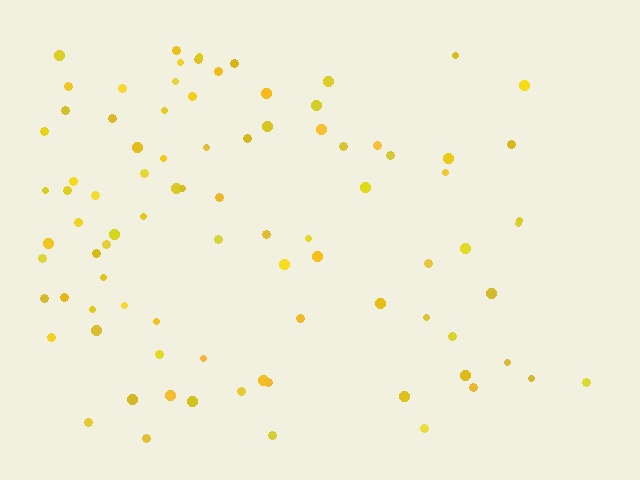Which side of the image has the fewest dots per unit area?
The right.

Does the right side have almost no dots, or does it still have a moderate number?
Still a moderate number, just noticeably fewer than the left.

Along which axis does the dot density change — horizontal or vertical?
Horizontal.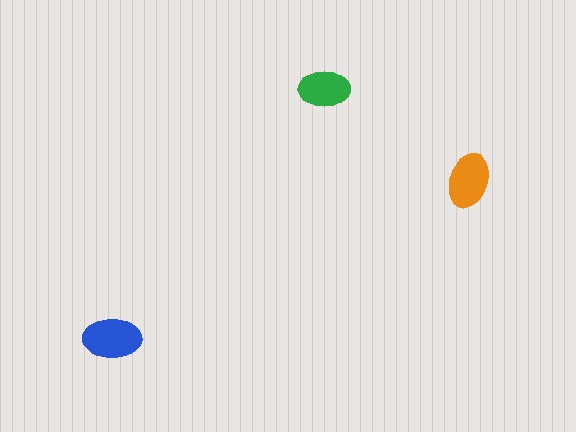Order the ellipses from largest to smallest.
the blue one, the orange one, the green one.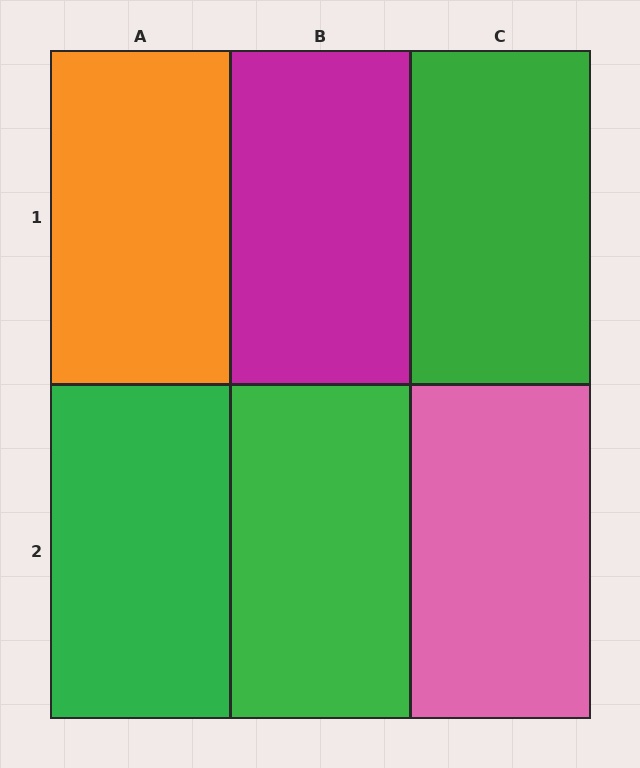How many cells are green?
3 cells are green.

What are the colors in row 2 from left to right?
Green, green, pink.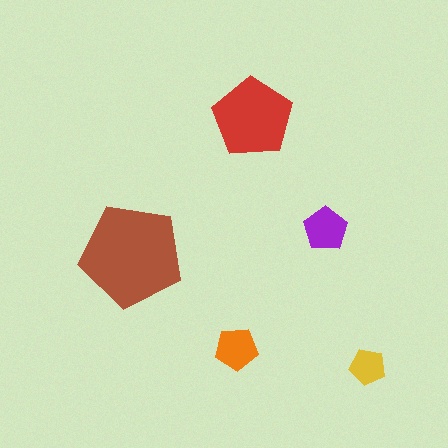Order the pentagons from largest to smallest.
the brown one, the red one, the purple one, the orange one, the yellow one.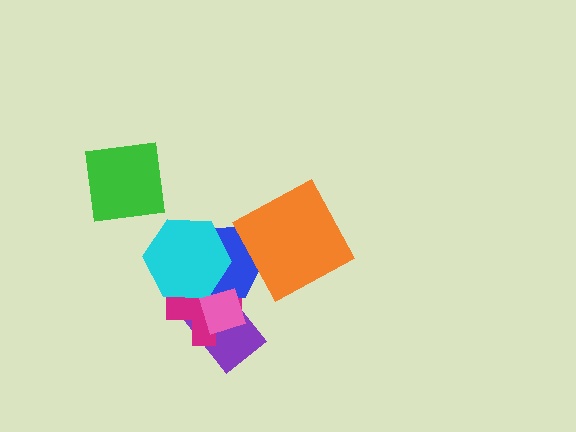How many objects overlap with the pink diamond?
4 objects overlap with the pink diamond.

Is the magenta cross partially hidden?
Yes, it is partially covered by another shape.